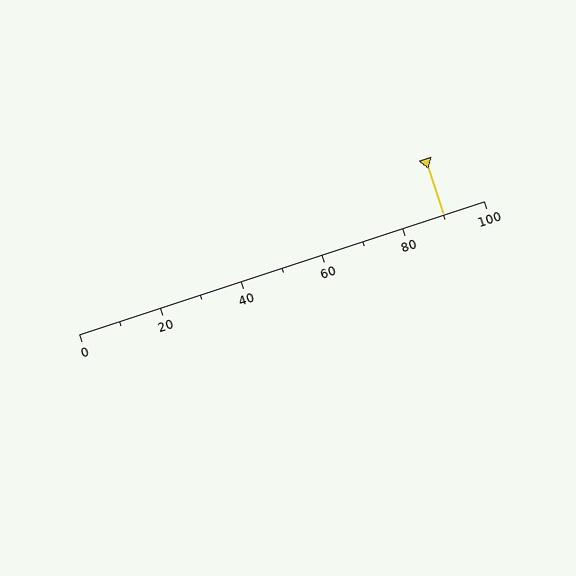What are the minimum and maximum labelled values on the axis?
The axis runs from 0 to 100.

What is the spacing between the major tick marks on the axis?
The major ticks are spaced 20 apart.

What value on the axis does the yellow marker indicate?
The marker indicates approximately 90.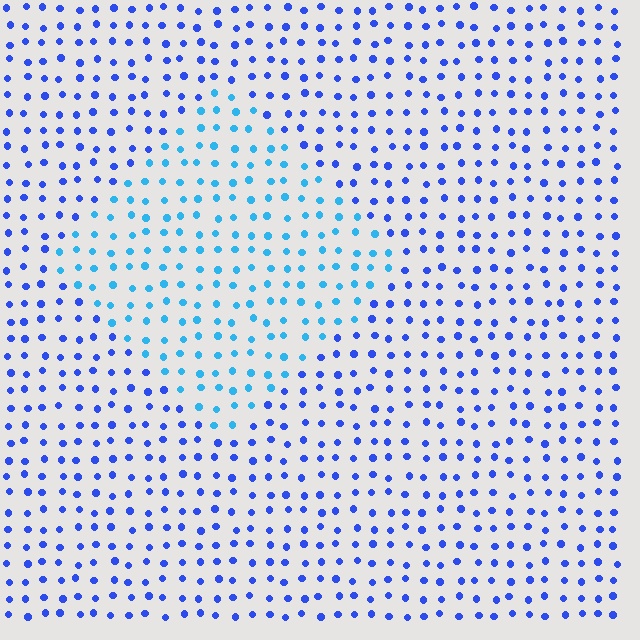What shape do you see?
I see a diamond.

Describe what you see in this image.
The image is filled with small blue elements in a uniform arrangement. A diamond-shaped region is visible where the elements are tinted to a slightly different hue, forming a subtle color boundary.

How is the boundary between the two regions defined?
The boundary is defined purely by a slight shift in hue (about 33 degrees). Spacing, size, and orientation are identical on both sides.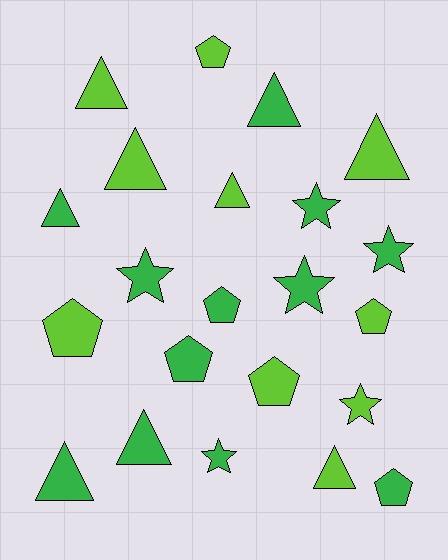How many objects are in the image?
There are 22 objects.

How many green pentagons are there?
There are 3 green pentagons.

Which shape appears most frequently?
Triangle, with 9 objects.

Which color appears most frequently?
Green, with 12 objects.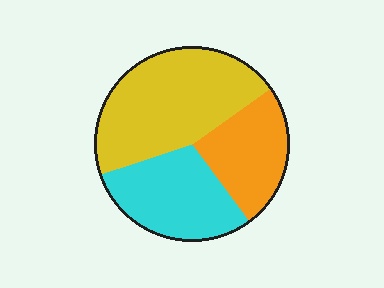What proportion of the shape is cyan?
Cyan takes up about one third (1/3) of the shape.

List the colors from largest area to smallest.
From largest to smallest: yellow, cyan, orange.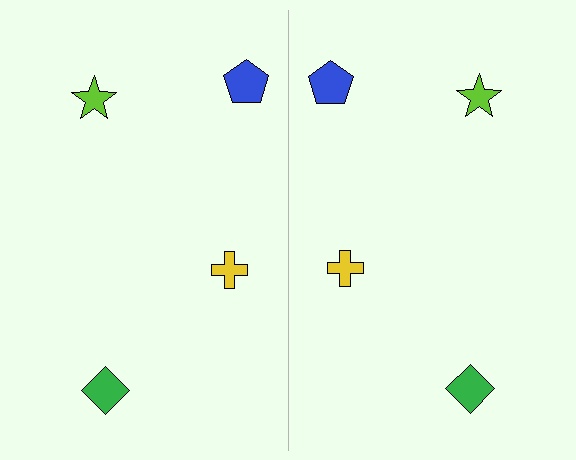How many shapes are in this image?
There are 8 shapes in this image.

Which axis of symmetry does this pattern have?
The pattern has a vertical axis of symmetry running through the center of the image.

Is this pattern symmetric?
Yes, this pattern has bilateral (reflection) symmetry.